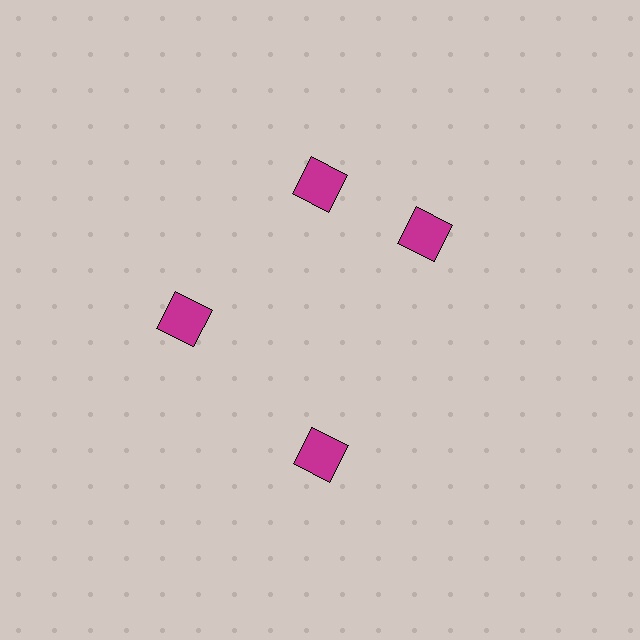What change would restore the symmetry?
The symmetry would be restored by rotating it back into even spacing with its neighbors so that all 4 squares sit at equal angles and equal distance from the center.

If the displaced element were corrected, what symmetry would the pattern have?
It would have 4-fold rotational symmetry — the pattern would map onto itself every 90 degrees.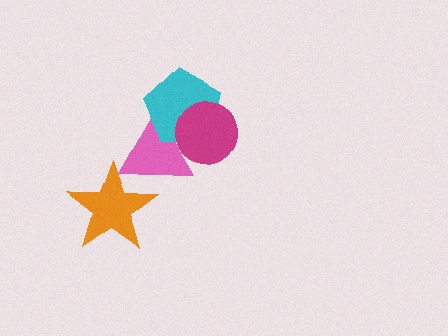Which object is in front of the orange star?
The pink triangle is in front of the orange star.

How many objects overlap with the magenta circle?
2 objects overlap with the magenta circle.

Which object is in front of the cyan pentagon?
The magenta circle is in front of the cyan pentagon.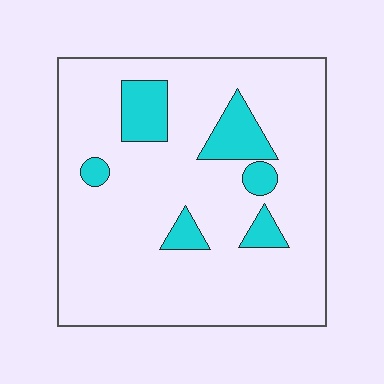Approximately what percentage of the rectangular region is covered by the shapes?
Approximately 15%.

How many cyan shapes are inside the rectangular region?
6.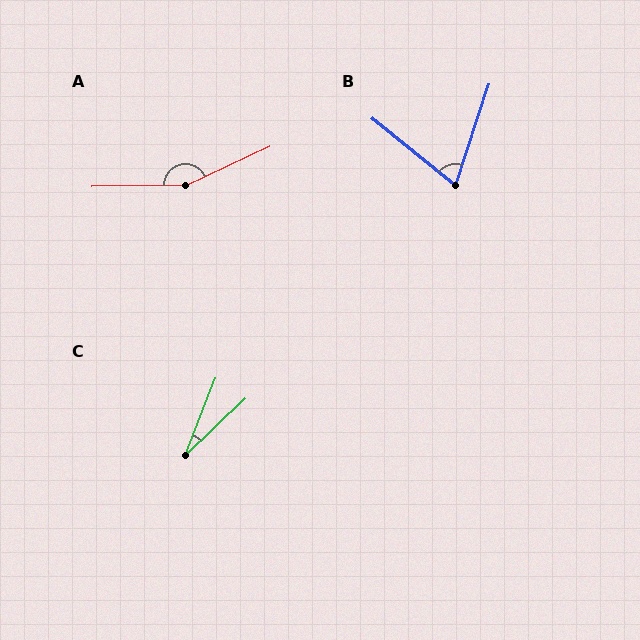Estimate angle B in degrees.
Approximately 70 degrees.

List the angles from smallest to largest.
C (25°), B (70°), A (156°).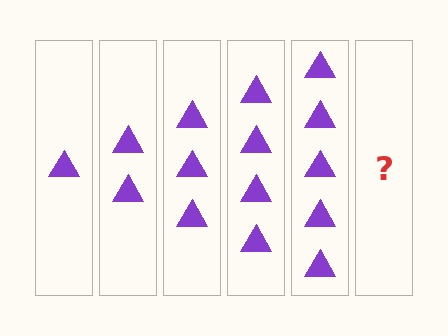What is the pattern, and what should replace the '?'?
The pattern is that each step adds one more triangle. The '?' should be 6 triangles.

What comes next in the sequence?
The next element should be 6 triangles.